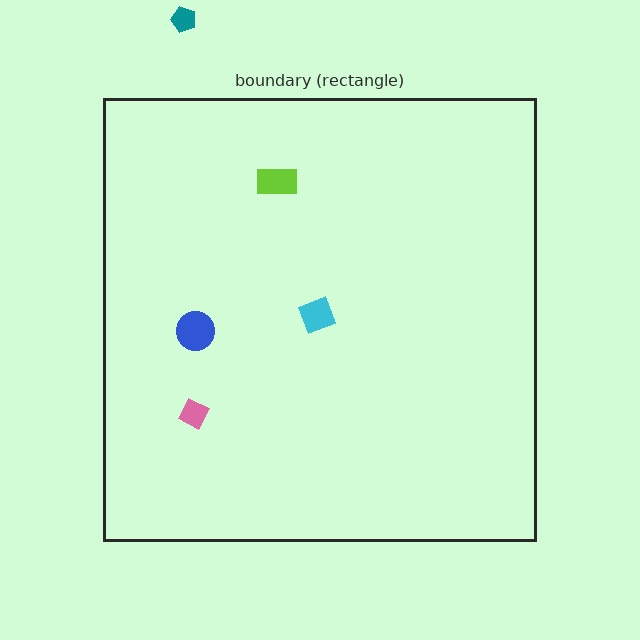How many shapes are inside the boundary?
4 inside, 1 outside.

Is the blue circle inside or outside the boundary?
Inside.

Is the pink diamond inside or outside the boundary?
Inside.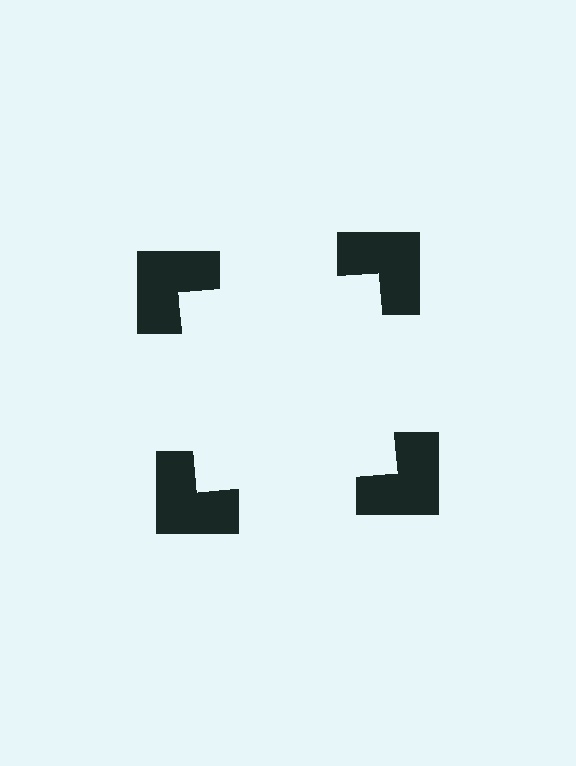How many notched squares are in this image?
There are 4 — one at each vertex of the illusory square.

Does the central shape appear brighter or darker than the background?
It typically appears slightly brighter than the background, even though no actual brightness change is drawn.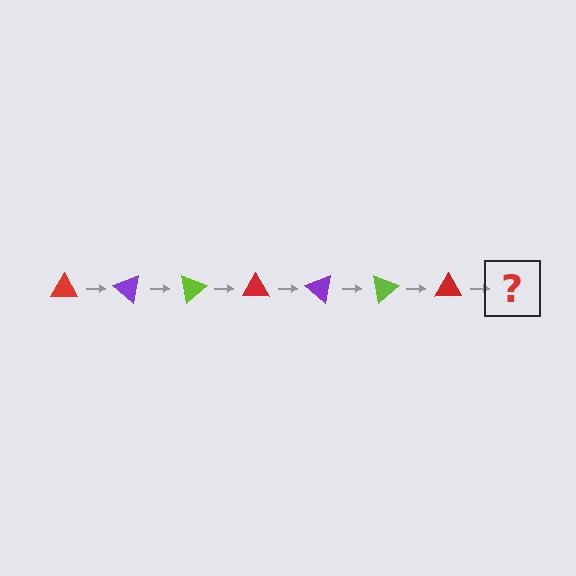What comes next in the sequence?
The next element should be a purple triangle, rotated 280 degrees from the start.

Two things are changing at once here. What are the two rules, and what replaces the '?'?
The two rules are that it rotates 40 degrees each step and the color cycles through red, purple, and lime. The '?' should be a purple triangle, rotated 280 degrees from the start.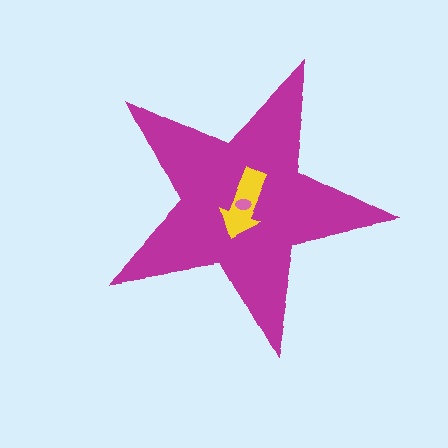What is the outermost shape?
The magenta star.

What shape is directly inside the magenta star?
The yellow arrow.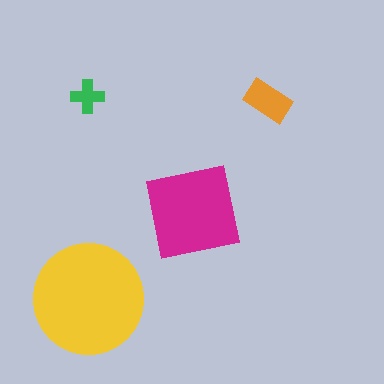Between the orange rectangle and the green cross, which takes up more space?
The orange rectangle.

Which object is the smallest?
The green cross.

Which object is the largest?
The yellow circle.